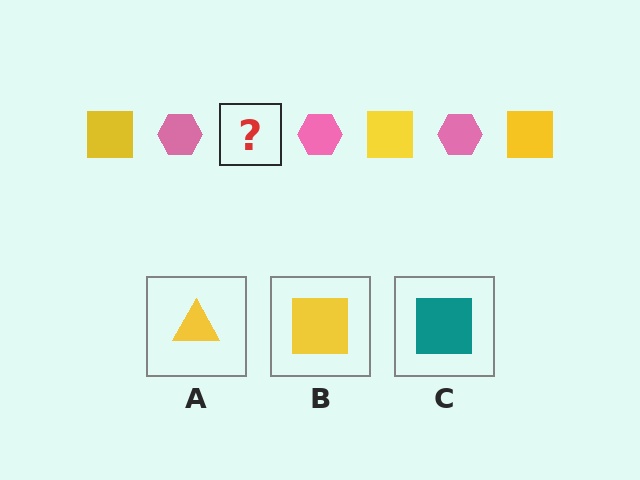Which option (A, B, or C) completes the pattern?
B.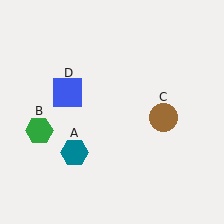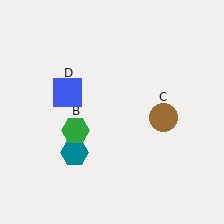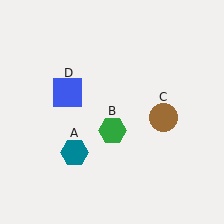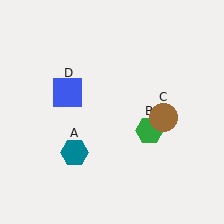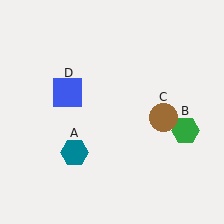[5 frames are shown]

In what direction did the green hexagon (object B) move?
The green hexagon (object B) moved right.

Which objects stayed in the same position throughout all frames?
Teal hexagon (object A) and brown circle (object C) and blue square (object D) remained stationary.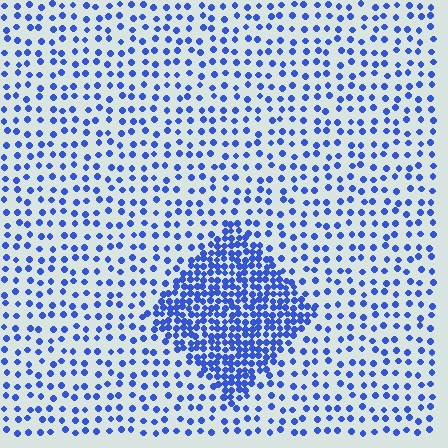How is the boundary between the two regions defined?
The boundary is defined by a change in element density (approximately 2.8x ratio). All elements are the same color, size, and shape.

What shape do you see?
I see a diamond.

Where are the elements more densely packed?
The elements are more densely packed inside the diamond boundary.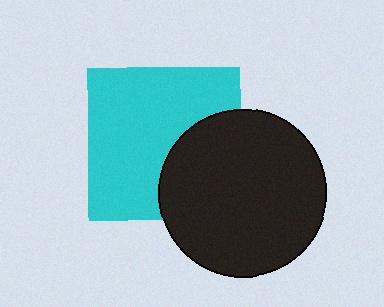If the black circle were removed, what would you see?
You would see the complete cyan square.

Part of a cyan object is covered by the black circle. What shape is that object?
It is a square.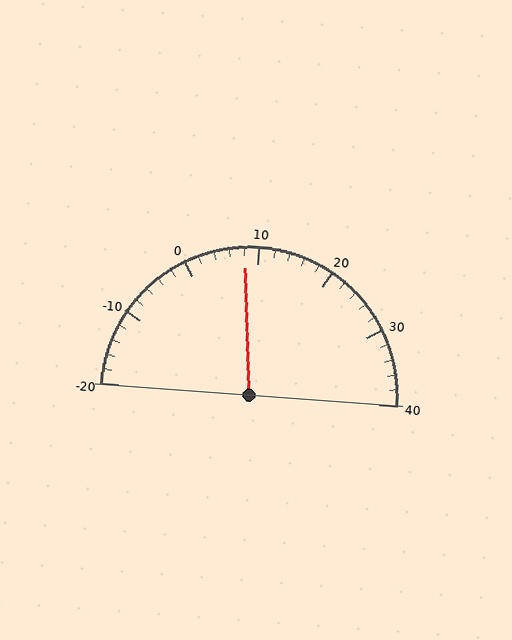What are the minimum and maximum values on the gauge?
The gauge ranges from -20 to 40.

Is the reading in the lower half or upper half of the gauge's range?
The reading is in the lower half of the range (-20 to 40).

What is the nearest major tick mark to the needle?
The nearest major tick mark is 10.